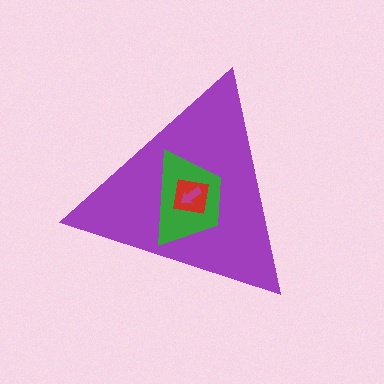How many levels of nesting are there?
4.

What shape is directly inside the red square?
The magenta arrow.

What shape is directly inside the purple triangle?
The green trapezoid.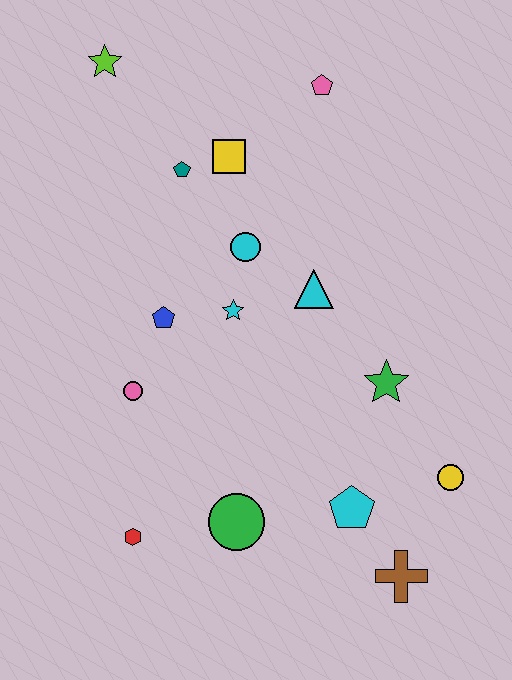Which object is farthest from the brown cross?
The lime star is farthest from the brown cross.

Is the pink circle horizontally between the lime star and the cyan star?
Yes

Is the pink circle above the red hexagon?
Yes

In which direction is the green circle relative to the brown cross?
The green circle is to the left of the brown cross.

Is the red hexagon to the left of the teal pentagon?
Yes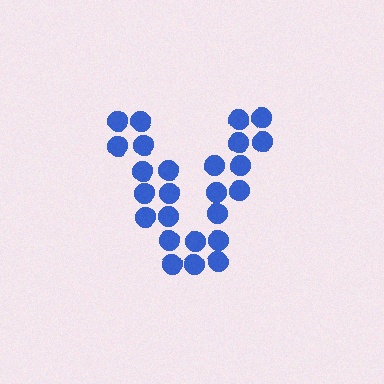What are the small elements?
The small elements are circles.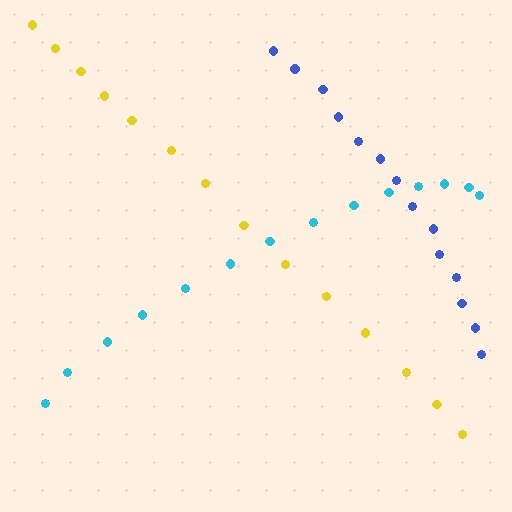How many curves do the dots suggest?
There are 3 distinct paths.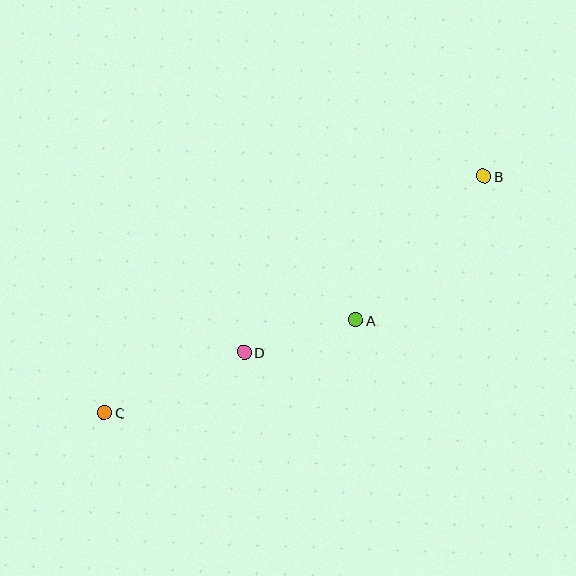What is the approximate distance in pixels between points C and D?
The distance between C and D is approximately 152 pixels.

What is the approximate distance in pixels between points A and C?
The distance between A and C is approximately 268 pixels.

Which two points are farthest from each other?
Points B and C are farthest from each other.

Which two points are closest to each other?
Points A and D are closest to each other.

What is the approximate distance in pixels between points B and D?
The distance between B and D is approximately 297 pixels.